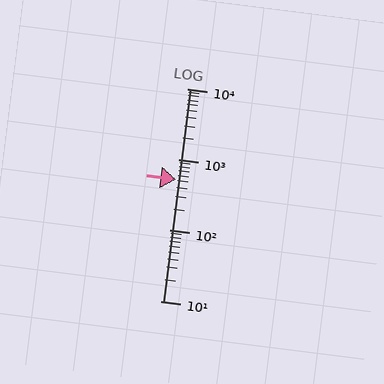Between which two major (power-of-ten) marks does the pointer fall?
The pointer is between 100 and 1000.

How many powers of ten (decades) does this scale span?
The scale spans 3 decades, from 10 to 10000.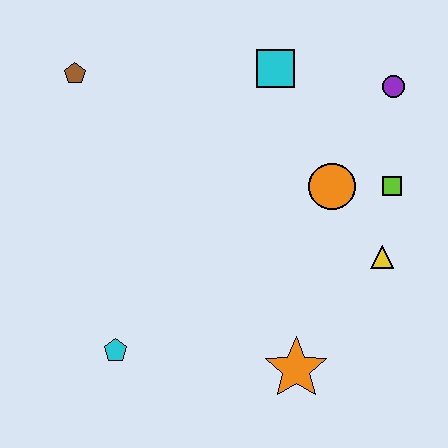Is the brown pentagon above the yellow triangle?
Yes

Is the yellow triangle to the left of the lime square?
Yes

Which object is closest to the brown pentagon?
The cyan square is closest to the brown pentagon.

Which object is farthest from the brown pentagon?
The orange star is farthest from the brown pentagon.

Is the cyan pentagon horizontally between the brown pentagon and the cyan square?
Yes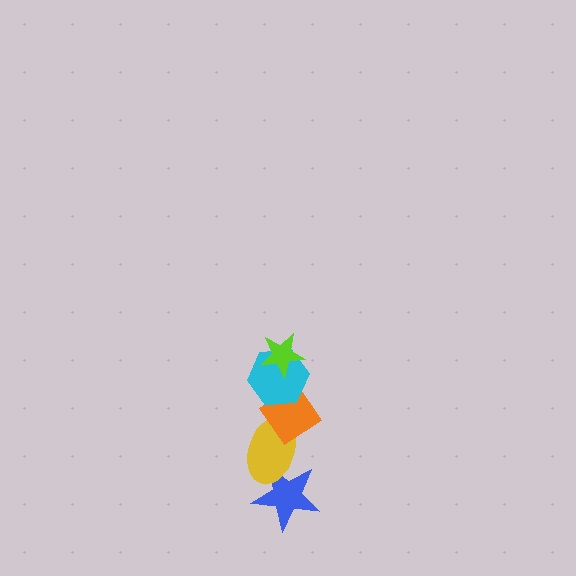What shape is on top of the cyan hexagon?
The lime star is on top of the cyan hexagon.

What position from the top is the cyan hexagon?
The cyan hexagon is 2nd from the top.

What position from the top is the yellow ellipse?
The yellow ellipse is 4th from the top.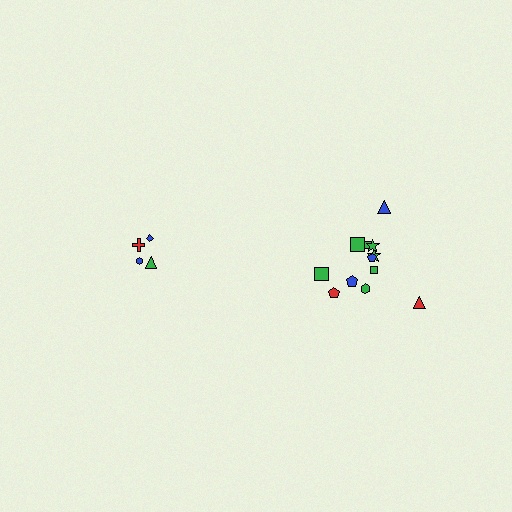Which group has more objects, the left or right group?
The right group.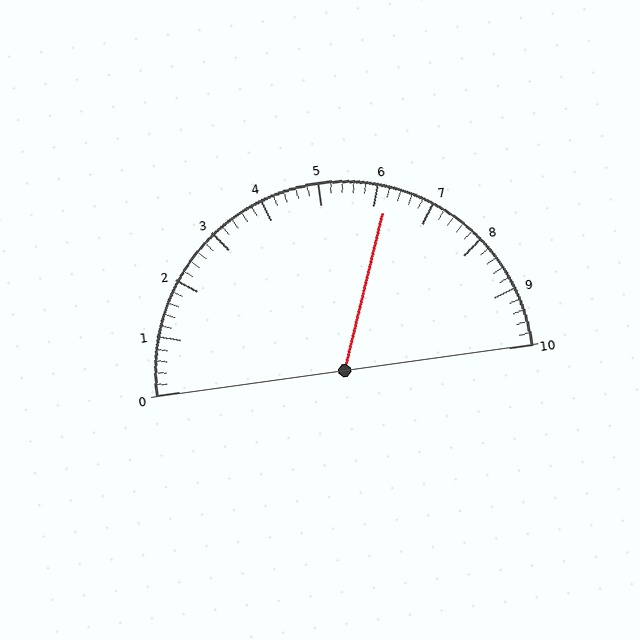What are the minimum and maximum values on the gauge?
The gauge ranges from 0 to 10.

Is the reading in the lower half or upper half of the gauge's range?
The reading is in the upper half of the range (0 to 10).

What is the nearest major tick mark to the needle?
The nearest major tick mark is 6.